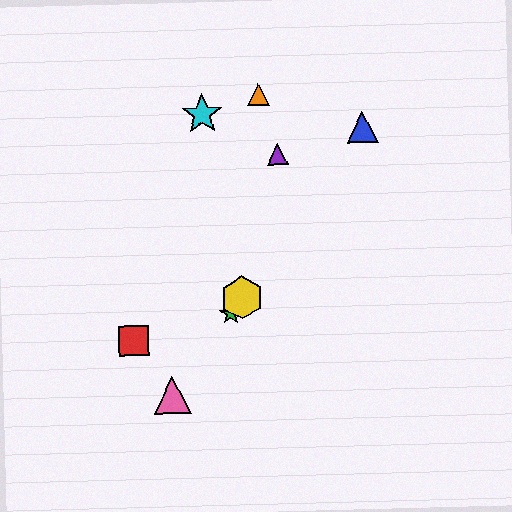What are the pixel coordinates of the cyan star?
The cyan star is at (202, 114).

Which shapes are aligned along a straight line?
The blue triangle, the green star, the yellow hexagon, the pink triangle are aligned along a straight line.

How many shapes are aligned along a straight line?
4 shapes (the blue triangle, the green star, the yellow hexagon, the pink triangle) are aligned along a straight line.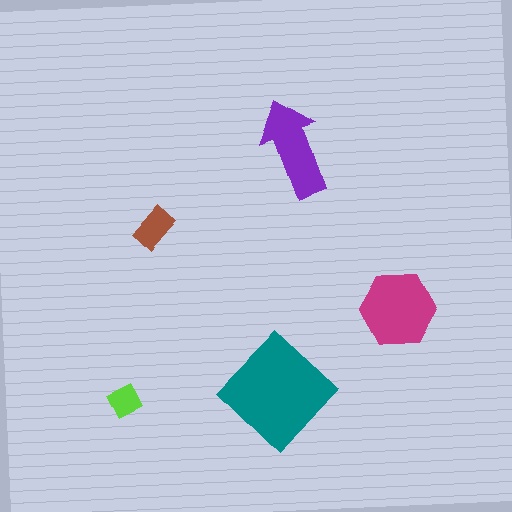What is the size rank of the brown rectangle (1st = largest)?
4th.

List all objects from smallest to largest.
The lime square, the brown rectangle, the purple arrow, the magenta hexagon, the teal diamond.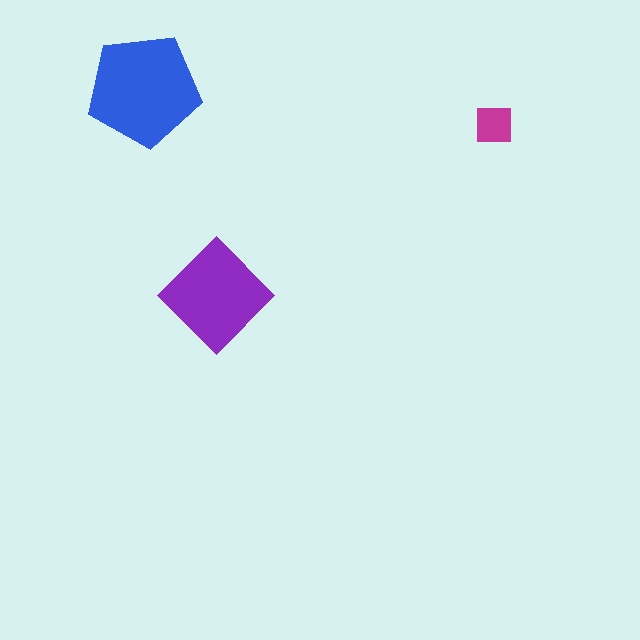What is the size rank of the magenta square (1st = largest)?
3rd.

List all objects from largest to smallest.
The blue pentagon, the purple diamond, the magenta square.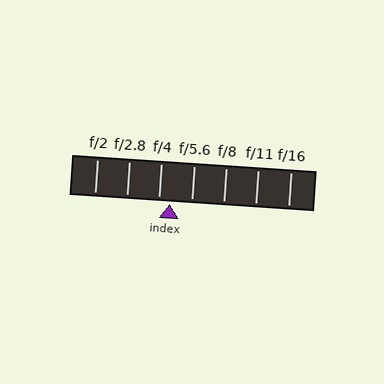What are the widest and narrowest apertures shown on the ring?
The widest aperture shown is f/2 and the narrowest is f/16.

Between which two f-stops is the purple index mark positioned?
The index mark is between f/4 and f/5.6.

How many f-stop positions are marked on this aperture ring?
There are 7 f-stop positions marked.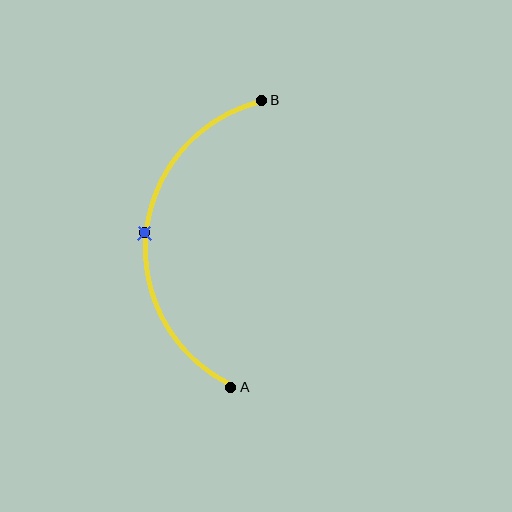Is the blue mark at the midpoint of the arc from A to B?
Yes. The blue mark lies on the arc at equal arc-length from both A and B — it is the arc midpoint.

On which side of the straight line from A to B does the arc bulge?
The arc bulges to the left of the straight line connecting A and B.